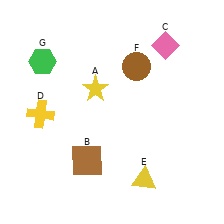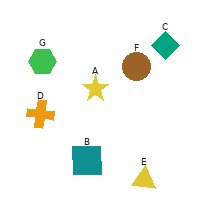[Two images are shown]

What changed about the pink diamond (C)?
In Image 1, C is pink. In Image 2, it changed to teal.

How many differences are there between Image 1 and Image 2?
There are 3 differences between the two images.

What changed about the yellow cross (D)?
In Image 1, D is yellow. In Image 2, it changed to orange.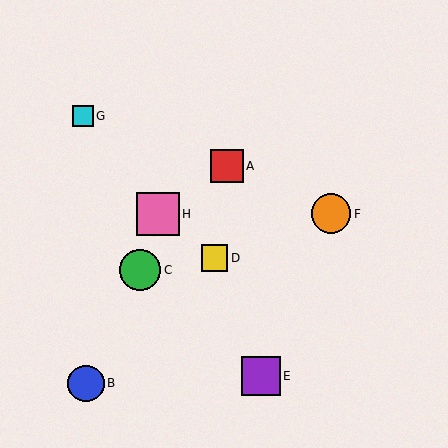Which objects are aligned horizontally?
Objects F, H are aligned horizontally.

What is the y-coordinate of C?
Object C is at y≈270.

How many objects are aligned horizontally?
2 objects (F, H) are aligned horizontally.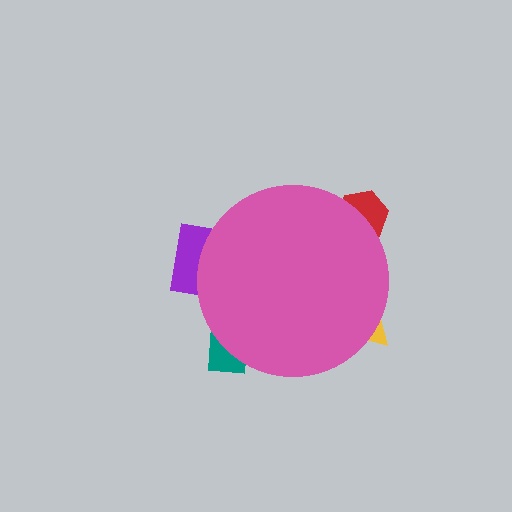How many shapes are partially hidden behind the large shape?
4 shapes are partially hidden.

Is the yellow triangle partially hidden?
Yes, the yellow triangle is partially hidden behind the pink circle.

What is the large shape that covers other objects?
A pink circle.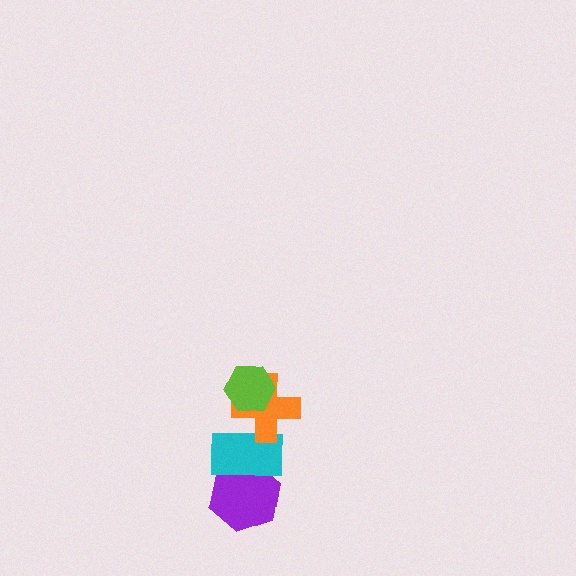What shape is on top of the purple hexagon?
The cyan rectangle is on top of the purple hexagon.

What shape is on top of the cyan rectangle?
The orange cross is on top of the cyan rectangle.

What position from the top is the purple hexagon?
The purple hexagon is 4th from the top.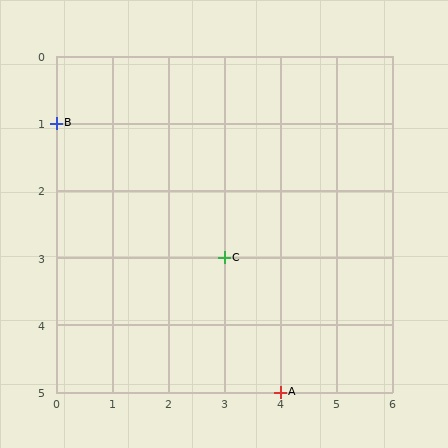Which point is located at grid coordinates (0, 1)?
Point B is at (0, 1).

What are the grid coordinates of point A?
Point A is at grid coordinates (4, 5).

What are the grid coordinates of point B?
Point B is at grid coordinates (0, 1).